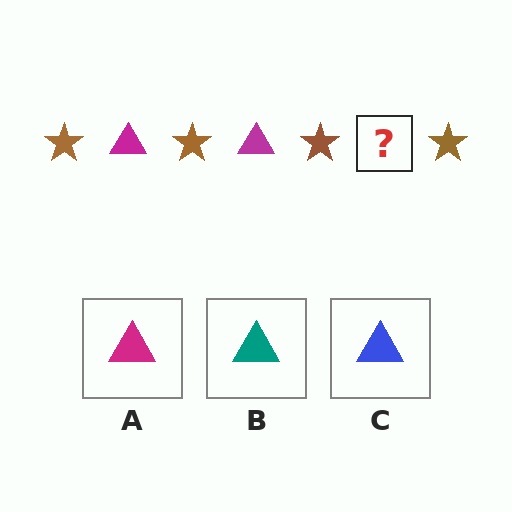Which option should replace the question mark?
Option A.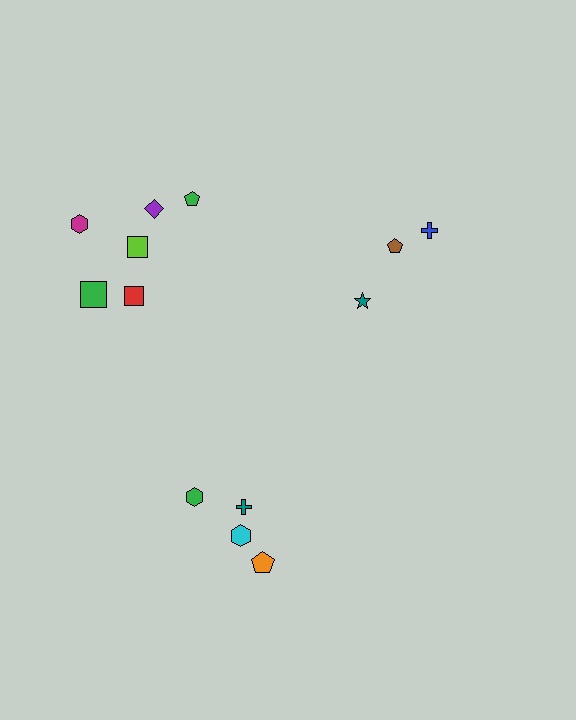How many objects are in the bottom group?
There are 4 objects.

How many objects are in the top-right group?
There are 3 objects.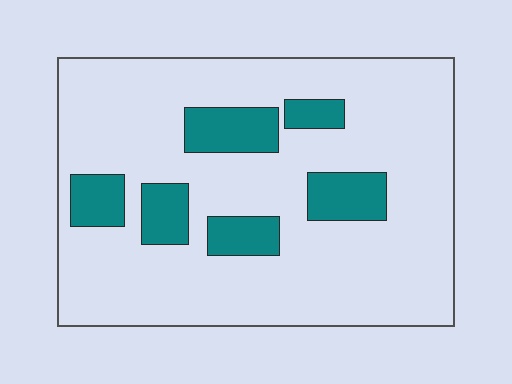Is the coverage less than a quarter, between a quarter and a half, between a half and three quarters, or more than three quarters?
Less than a quarter.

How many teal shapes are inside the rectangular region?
6.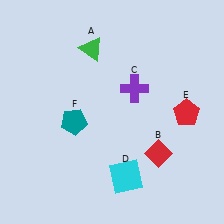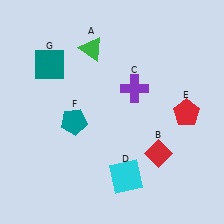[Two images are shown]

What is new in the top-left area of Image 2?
A teal square (G) was added in the top-left area of Image 2.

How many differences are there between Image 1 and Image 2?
There is 1 difference between the two images.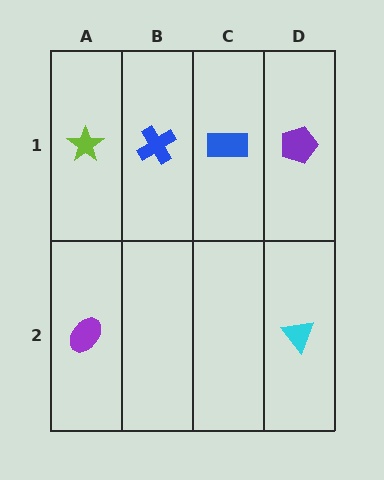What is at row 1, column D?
A purple pentagon.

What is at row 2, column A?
A purple ellipse.